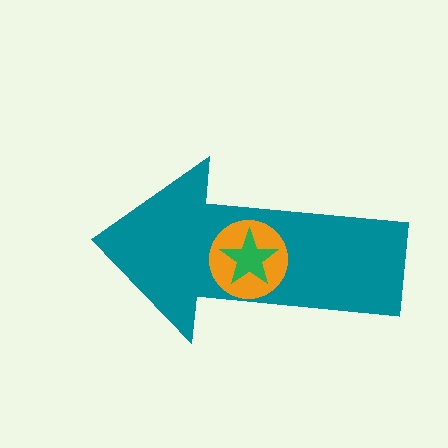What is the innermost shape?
The green star.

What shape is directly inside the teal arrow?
The orange circle.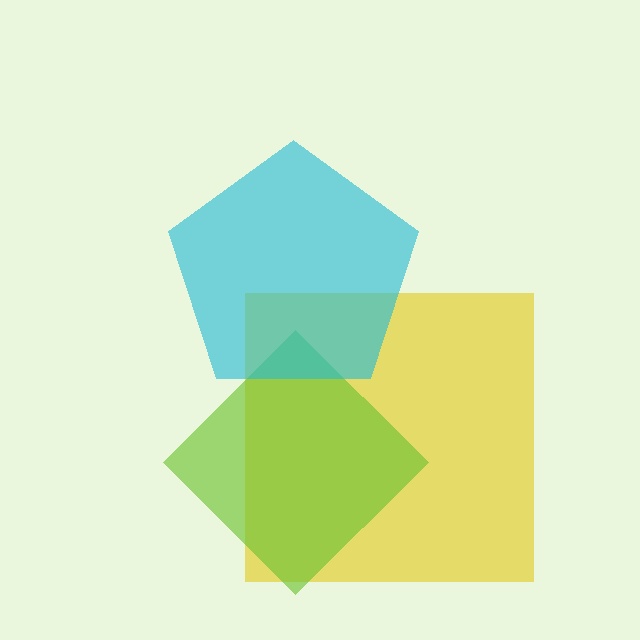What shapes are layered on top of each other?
The layered shapes are: a yellow square, a lime diamond, a cyan pentagon.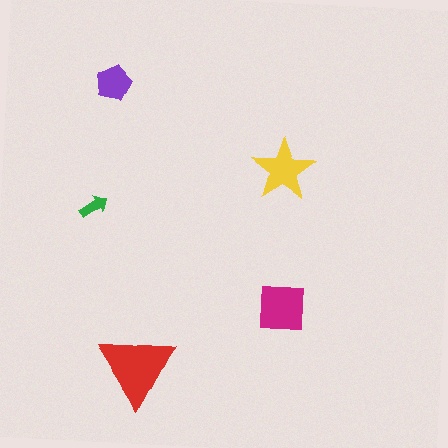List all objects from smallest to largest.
The green arrow, the purple pentagon, the yellow star, the magenta square, the red triangle.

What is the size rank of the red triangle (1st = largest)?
1st.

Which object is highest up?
The purple pentagon is topmost.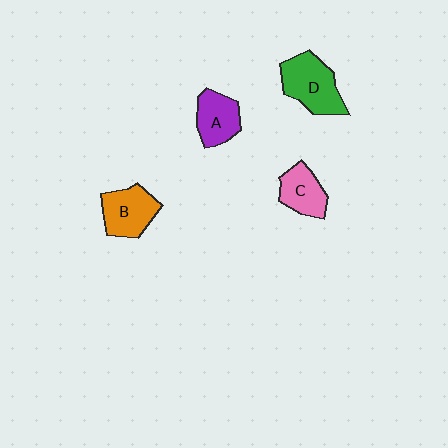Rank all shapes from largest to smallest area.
From largest to smallest: D (green), B (orange), A (purple), C (pink).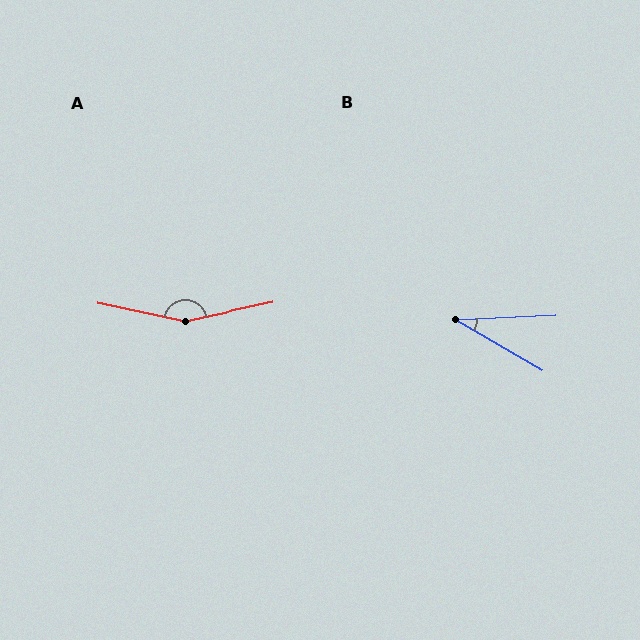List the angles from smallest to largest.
B (33°), A (156°).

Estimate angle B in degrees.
Approximately 33 degrees.